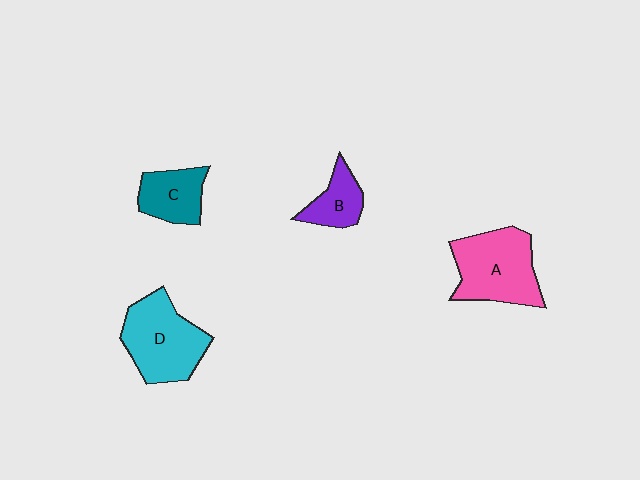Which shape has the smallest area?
Shape B (purple).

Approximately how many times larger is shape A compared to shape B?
Approximately 2.2 times.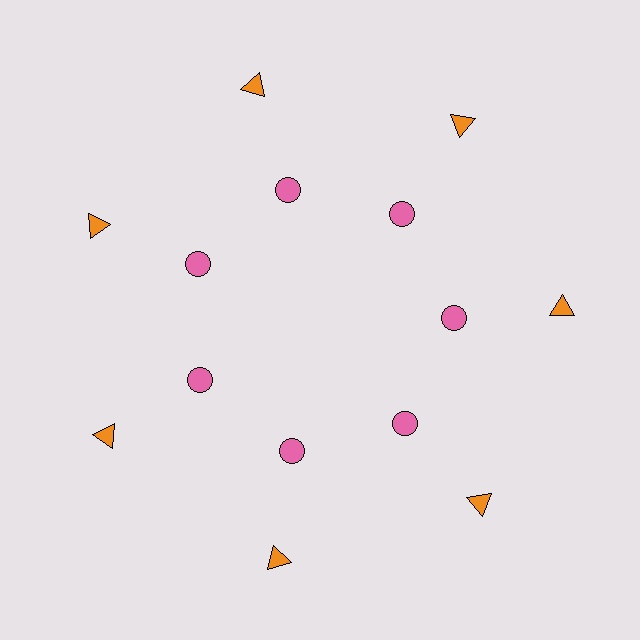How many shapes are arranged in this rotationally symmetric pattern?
There are 14 shapes, arranged in 7 groups of 2.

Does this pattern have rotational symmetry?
Yes, this pattern has 7-fold rotational symmetry. It looks the same after rotating 51 degrees around the center.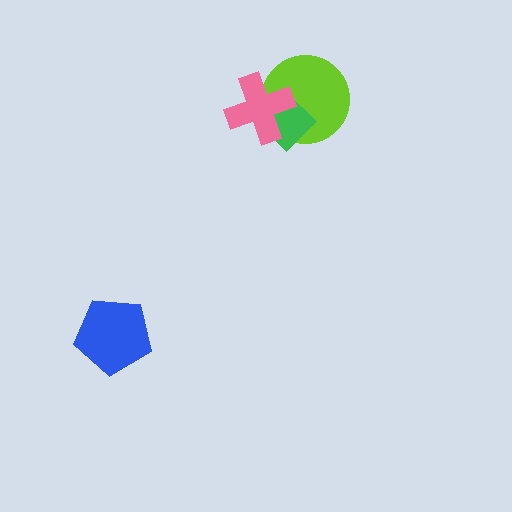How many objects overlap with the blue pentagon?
0 objects overlap with the blue pentagon.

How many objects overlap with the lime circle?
2 objects overlap with the lime circle.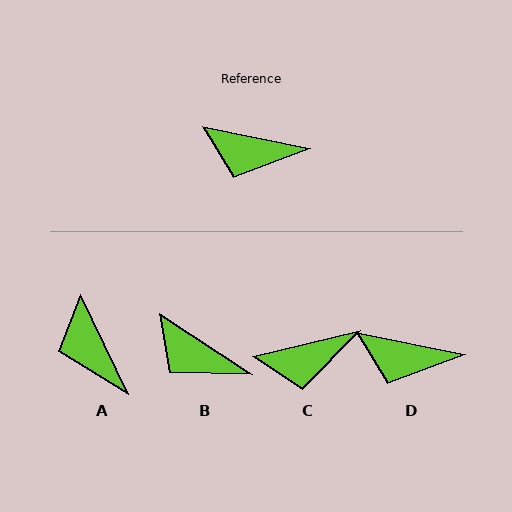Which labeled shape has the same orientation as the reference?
D.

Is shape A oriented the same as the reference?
No, it is off by about 53 degrees.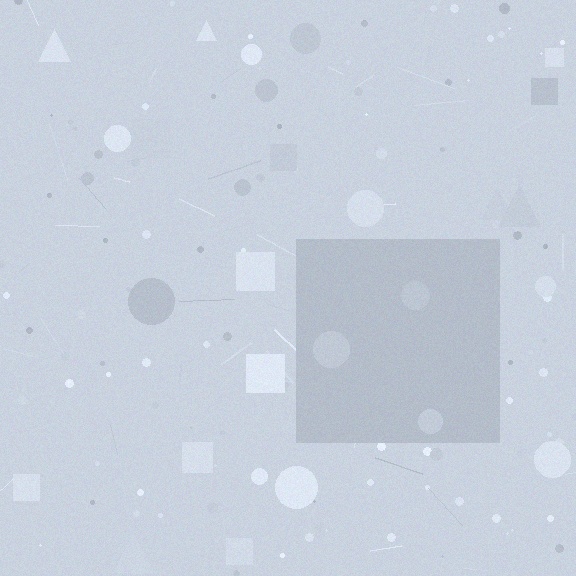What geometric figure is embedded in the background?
A square is embedded in the background.